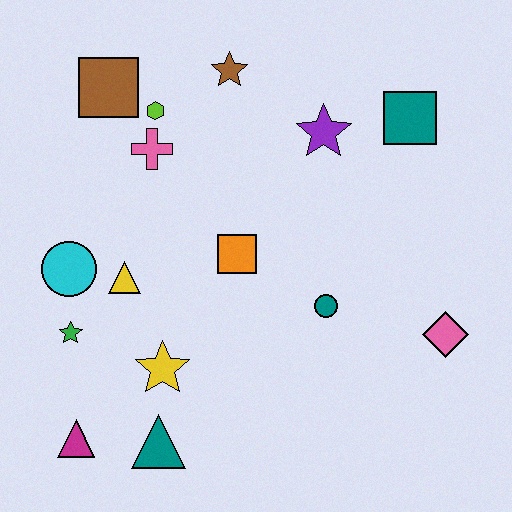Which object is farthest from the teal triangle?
The teal square is farthest from the teal triangle.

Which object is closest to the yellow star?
The teal triangle is closest to the yellow star.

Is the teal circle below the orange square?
Yes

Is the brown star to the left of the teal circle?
Yes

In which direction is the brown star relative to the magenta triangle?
The brown star is above the magenta triangle.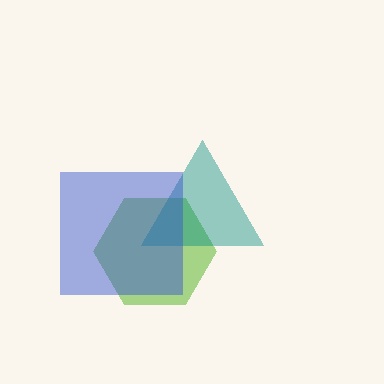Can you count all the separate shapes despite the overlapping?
Yes, there are 3 separate shapes.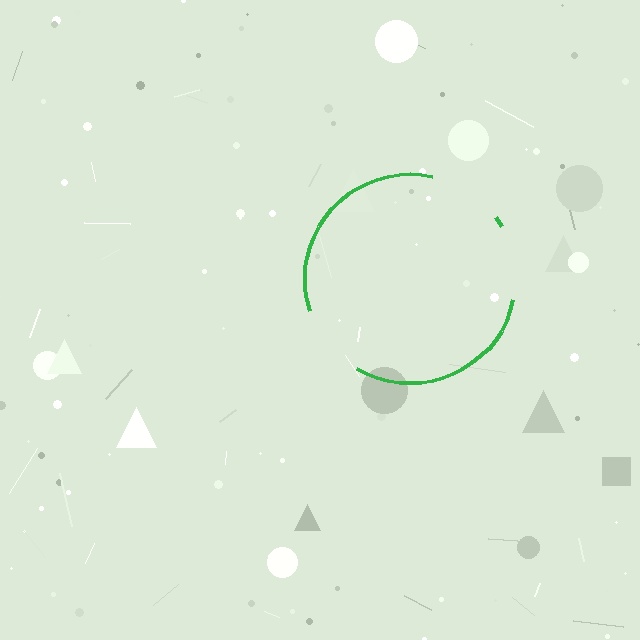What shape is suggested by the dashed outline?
The dashed outline suggests a circle.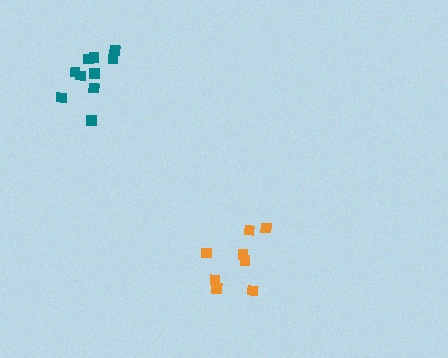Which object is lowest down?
The orange cluster is bottommost.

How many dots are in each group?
Group 1: 8 dots, Group 2: 10 dots (18 total).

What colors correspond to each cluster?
The clusters are colored: orange, teal.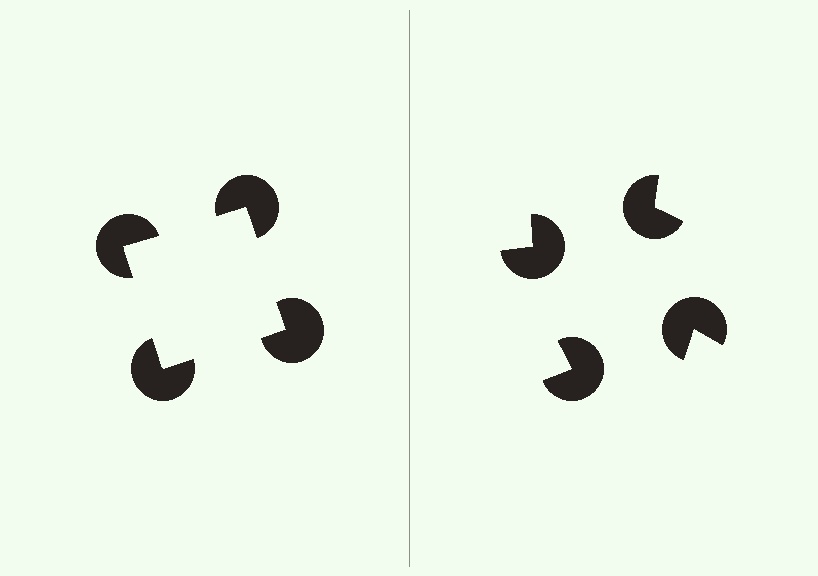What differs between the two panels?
The pac-man discs are positioned identically on both sides; only the wedge orientations differ. On the left they align to a square; on the right they are misaligned.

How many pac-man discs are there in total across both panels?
8 — 4 on each side.